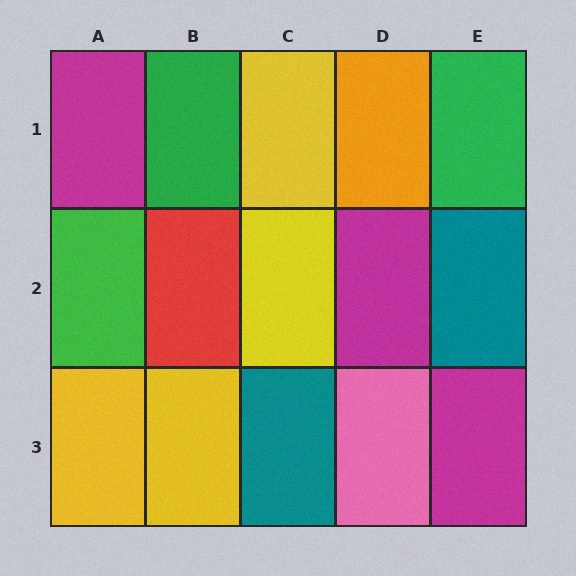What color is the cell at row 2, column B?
Red.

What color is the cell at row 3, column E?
Magenta.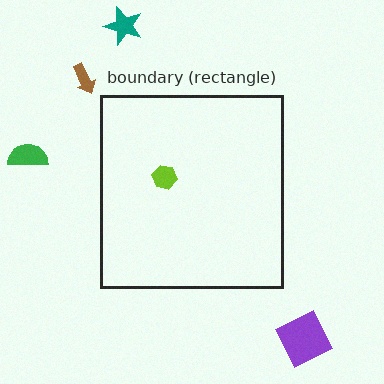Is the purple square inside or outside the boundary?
Outside.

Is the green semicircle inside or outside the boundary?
Outside.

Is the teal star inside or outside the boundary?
Outside.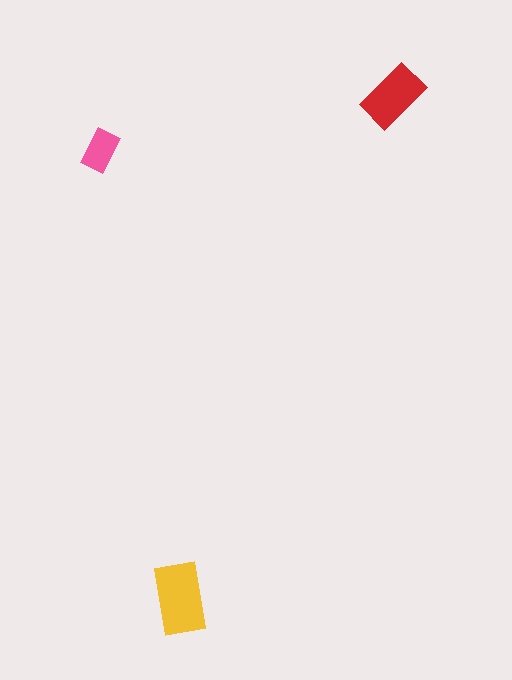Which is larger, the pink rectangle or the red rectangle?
The red one.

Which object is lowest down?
The yellow rectangle is bottommost.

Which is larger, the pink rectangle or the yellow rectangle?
The yellow one.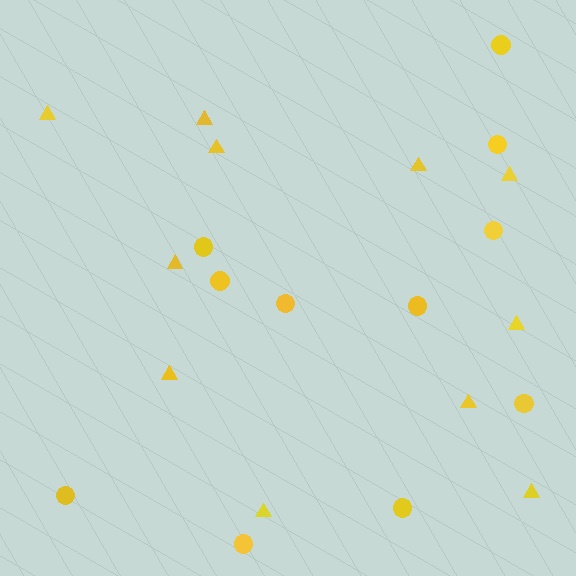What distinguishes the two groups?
There are 2 groups: one group of circles (11) and one group of triangles (11).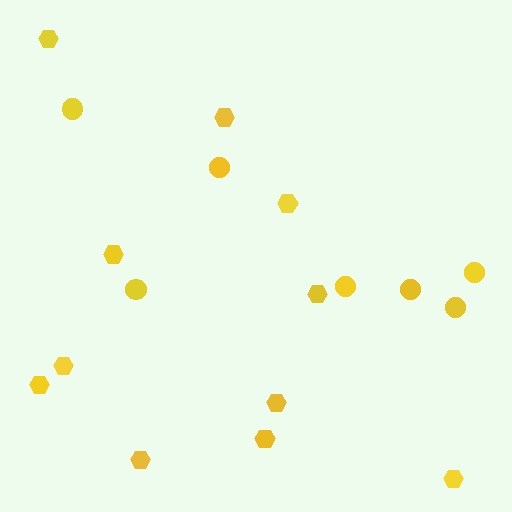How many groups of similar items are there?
There are 2 groups: one group of hexagons (11) and one group of circles (7).